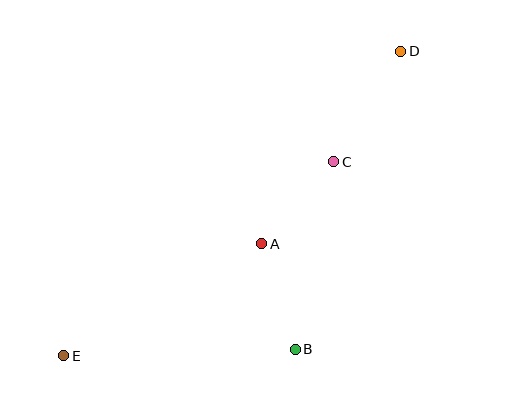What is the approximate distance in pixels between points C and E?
The distance between C and E is approximately 332 pixels.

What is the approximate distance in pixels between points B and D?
The distance between B and D is approximately 316 pixels.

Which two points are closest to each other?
Points A and C are closest to each other.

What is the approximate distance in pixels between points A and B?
The distance between A and B is approximately 111 pixels.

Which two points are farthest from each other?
Points D and E are farthest from each other.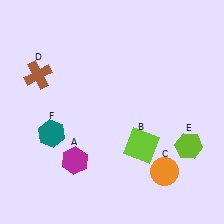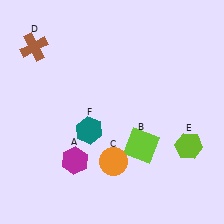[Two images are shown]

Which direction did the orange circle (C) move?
The orange circle (C) moved left.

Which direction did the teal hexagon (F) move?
The teal hexagon (F) moved right.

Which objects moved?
The objects that moved are: the orange circle (C), the brown cross (D), the teal hexagon (F).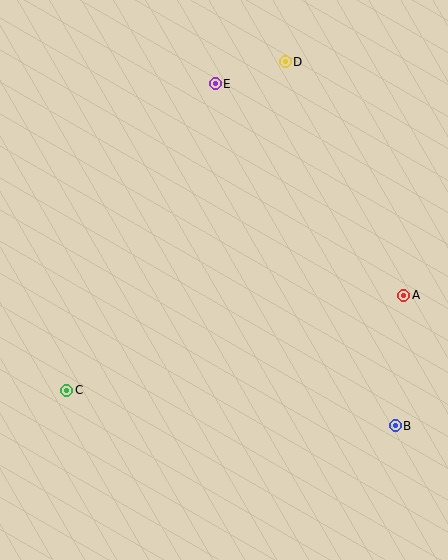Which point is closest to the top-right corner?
Point D is closest to the top-right corner.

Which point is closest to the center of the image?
Point A at (404, 295) is closest to the center.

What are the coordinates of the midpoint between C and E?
The midpoint between C and E is at (141, 237).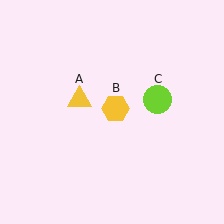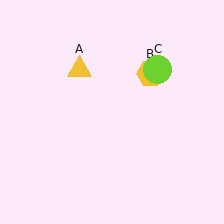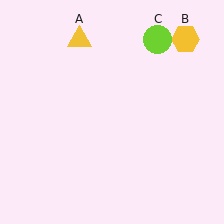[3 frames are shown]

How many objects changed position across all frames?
3 objects changed position: yellow triangle (object A), yellow hexagon (object B), lime circle (object C).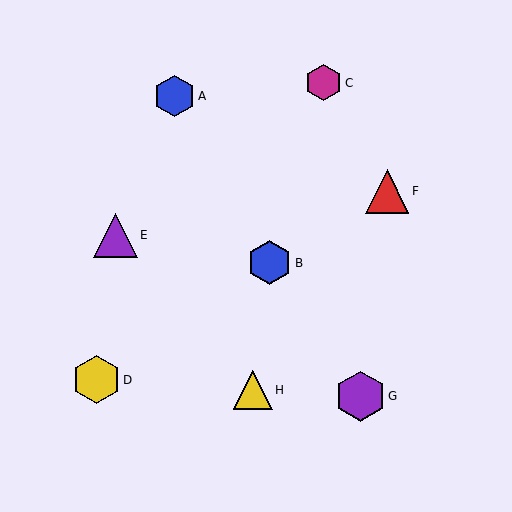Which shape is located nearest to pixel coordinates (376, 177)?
The red triangle (labeled F) at (387, 191) is nearest to that location.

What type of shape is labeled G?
Shape G is a purple hexagon.